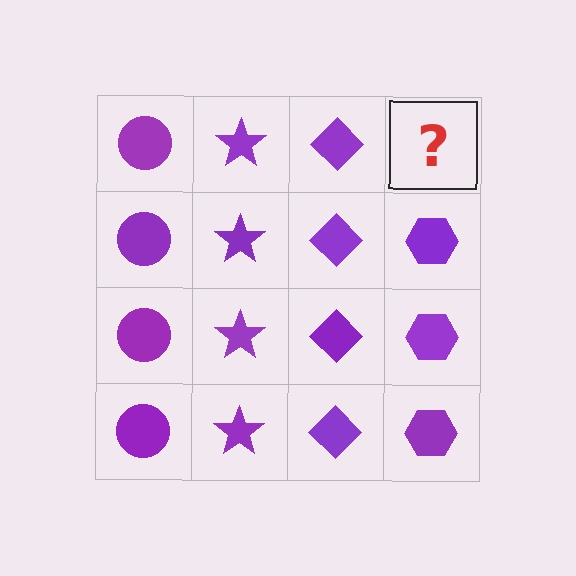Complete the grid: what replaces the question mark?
The question mark should be replaced with a purple hexagon.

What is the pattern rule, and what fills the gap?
The rule is that each column has a consistent shape. The gap should be filled with a purple hexagon.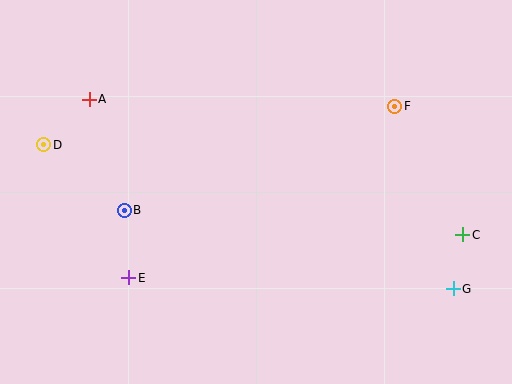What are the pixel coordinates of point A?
Point A is at (89, 99).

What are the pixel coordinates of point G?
Point G is at (453, 289).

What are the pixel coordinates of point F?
Point F is at (395, 106).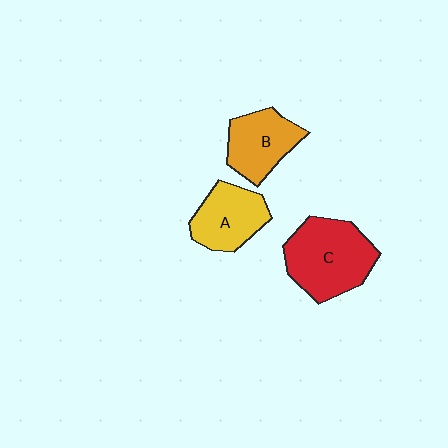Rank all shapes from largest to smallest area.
From largest to smallest: C (red), A (yellow), B (orange).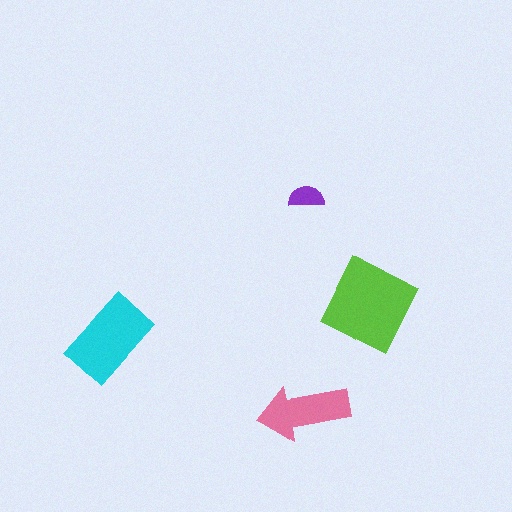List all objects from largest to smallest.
The lime diamond, the cyan rectangle, the pink arrow, the purple semicircle.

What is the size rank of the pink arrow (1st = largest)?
3rd.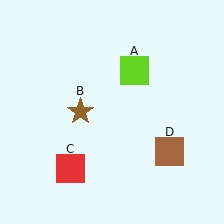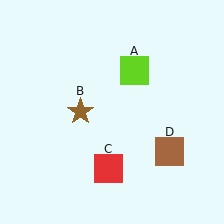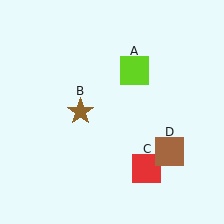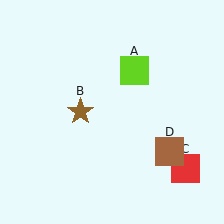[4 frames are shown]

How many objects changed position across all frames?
1 object changed position: red square (object C).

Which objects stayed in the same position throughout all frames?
Lime square (object A) and brown star (object B) and brown square (object D) remained stationary.